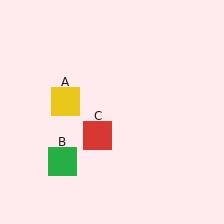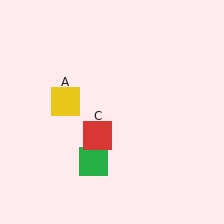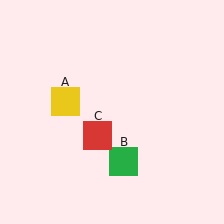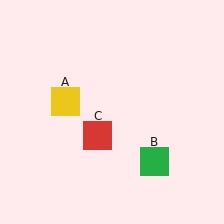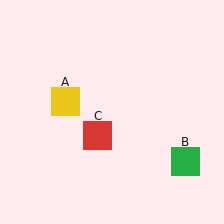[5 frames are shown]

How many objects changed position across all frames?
1 object changed position: green square (object B).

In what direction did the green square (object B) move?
The green square (object B) moved right.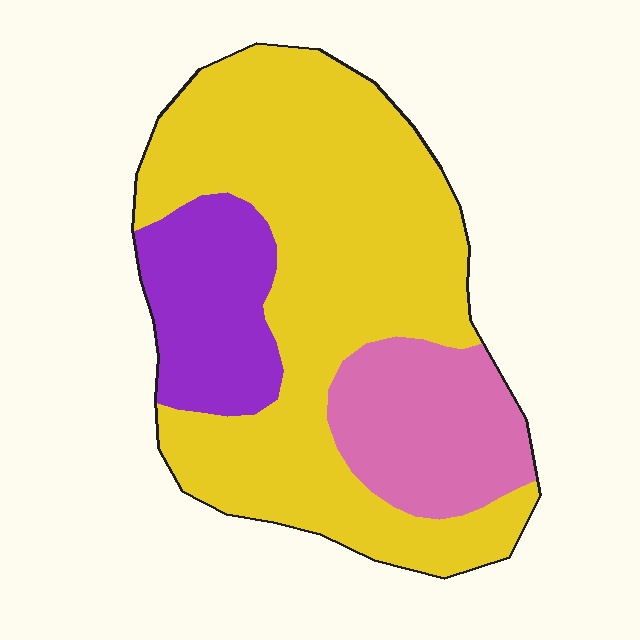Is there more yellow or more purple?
Yellow.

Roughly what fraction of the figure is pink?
Pink takes up about one fifth (1/5) of the figure.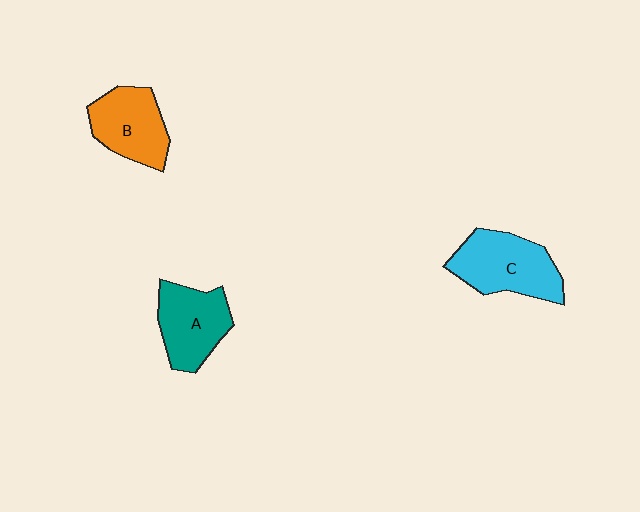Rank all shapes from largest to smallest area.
From largest to smallest: C (cyan), A (teal), B (orange).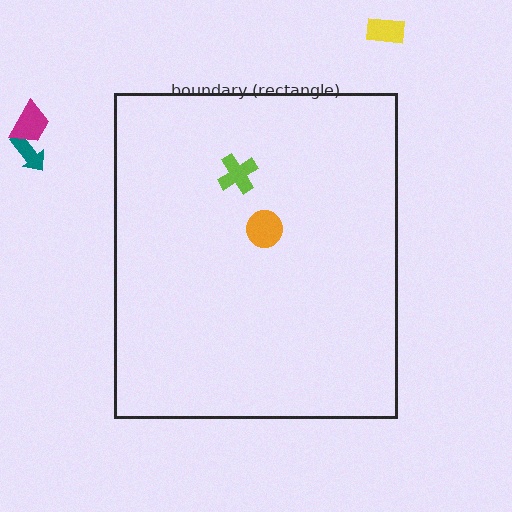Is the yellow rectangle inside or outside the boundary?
Outside.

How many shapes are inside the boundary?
2 inside, 3 outside.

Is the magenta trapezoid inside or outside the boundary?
Outside.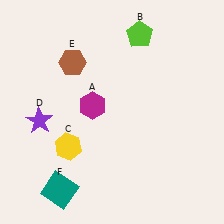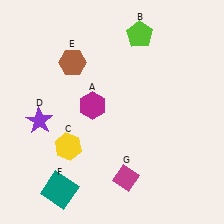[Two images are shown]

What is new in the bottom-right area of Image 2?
A magenta diamond (G) was added in the bottom-right area of Image 2.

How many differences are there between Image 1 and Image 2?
There is 1 difference between the two images.